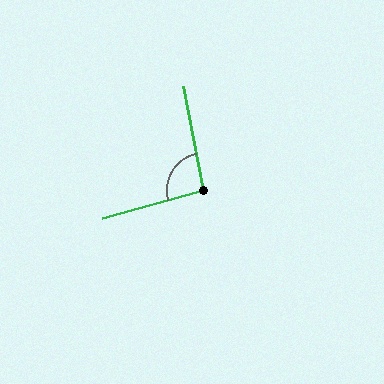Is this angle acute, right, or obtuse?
It is approximately a right angle.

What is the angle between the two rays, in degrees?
Approximately 94 degrees.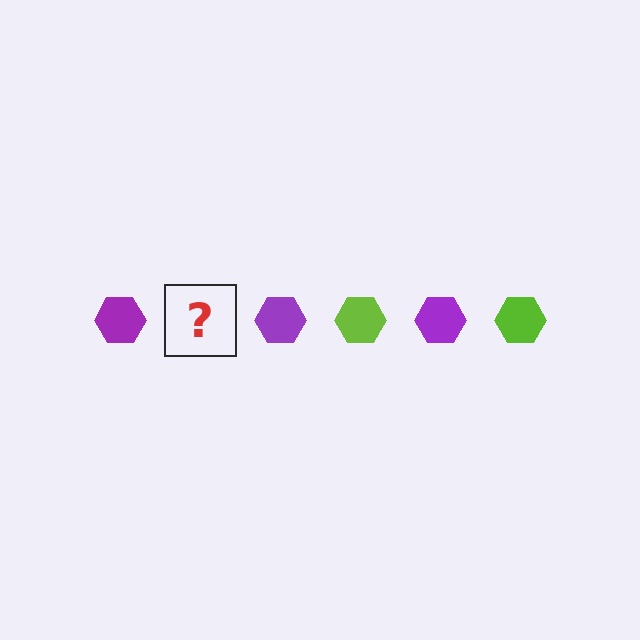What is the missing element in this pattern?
The missing element is a lime hexagon.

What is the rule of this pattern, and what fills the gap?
The rule is that the pattern cycles through purple, lime hexagons. The gap should be filled with a lime hexagon.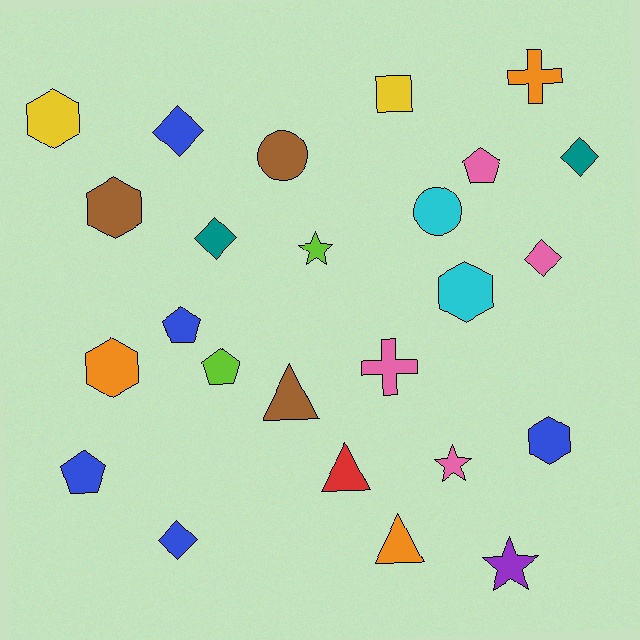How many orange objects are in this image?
There are 3 orange objects.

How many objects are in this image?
There are 25 objects.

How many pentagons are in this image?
There are 4 pentagons.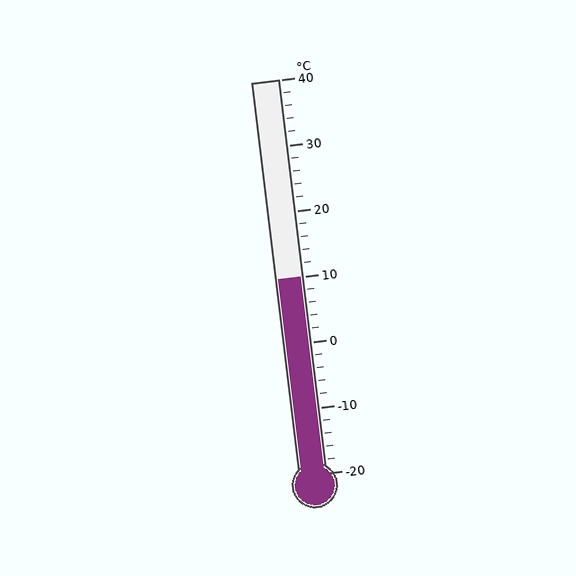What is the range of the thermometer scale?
The thermometer scale ranges from -20°C to 40°C.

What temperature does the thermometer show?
The thermometer shows approximately 10°C.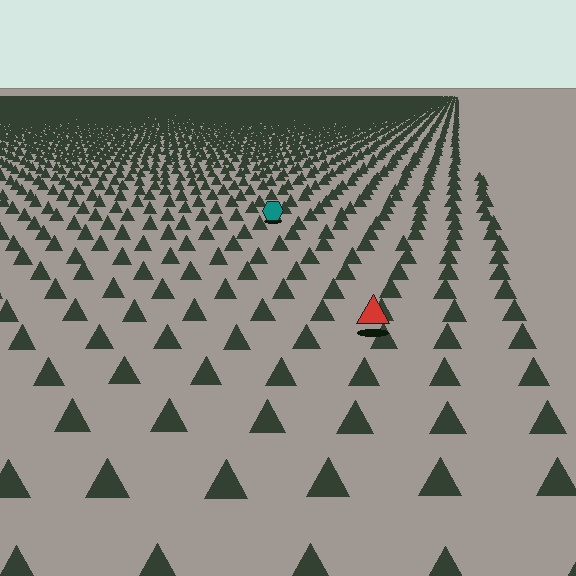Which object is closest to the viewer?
The red triangle is closest. The texture marks near it are larger and more spread out.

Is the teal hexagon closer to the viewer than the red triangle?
No. The red triangle is closer — you can tell from the texture gradient: the ground texture is coarser near it.